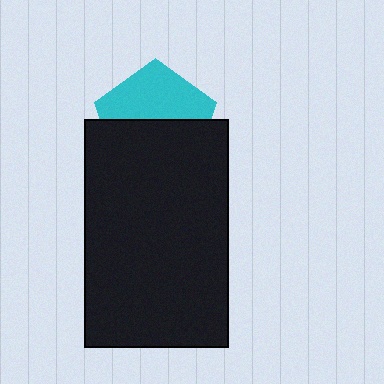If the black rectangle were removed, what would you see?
You would see the complete cyan pentagon.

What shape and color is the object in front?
The object in front is a black rectangle.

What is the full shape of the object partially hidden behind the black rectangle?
The partially hidden object is a cyan pentagon.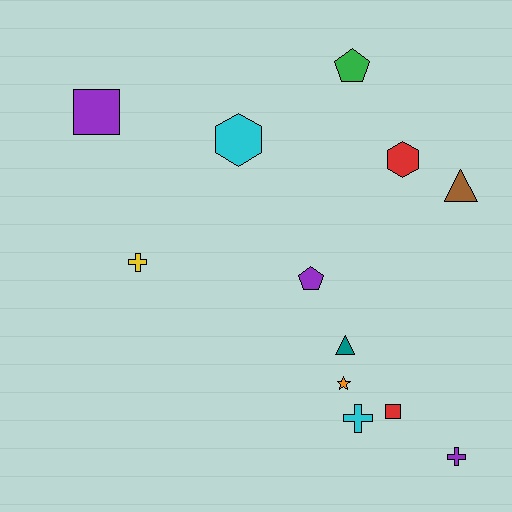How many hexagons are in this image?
There are 2 hexagons.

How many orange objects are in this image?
There is 1 orange object.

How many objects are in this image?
There are 12 objects.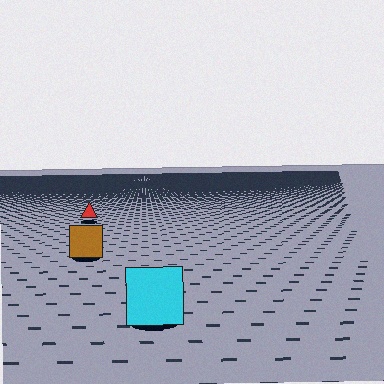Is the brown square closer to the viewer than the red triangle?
Yes. The brown square is closer — you can tell from the texture gradient: the ground texture is coarser near it.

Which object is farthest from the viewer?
The red triangle is farthest from the viewer. It appears smaller and the ground texture around it is denser.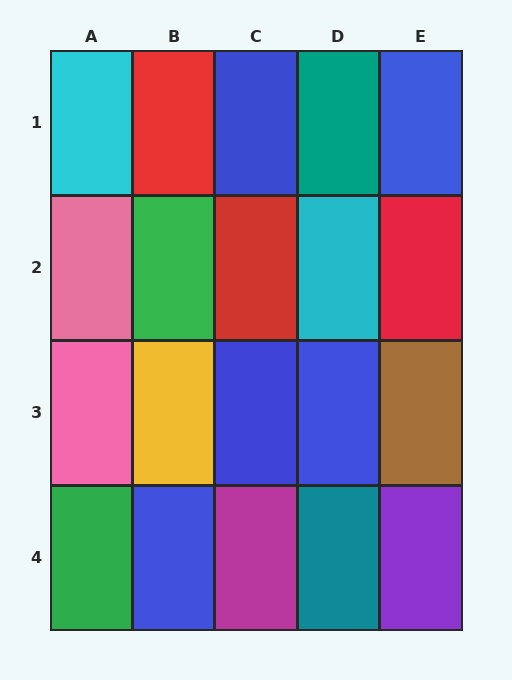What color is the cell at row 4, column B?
Blue.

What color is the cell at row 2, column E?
Red.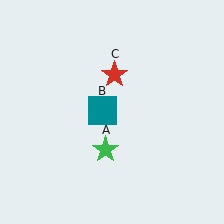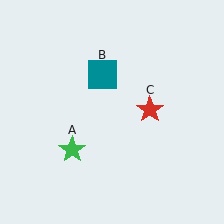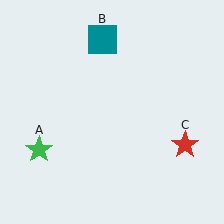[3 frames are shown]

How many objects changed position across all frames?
3 objects changed position: green star (object A), teal square (object B), red star (object C).